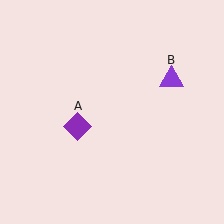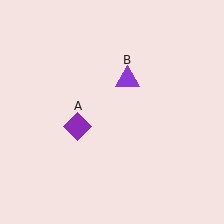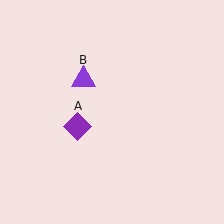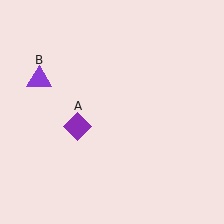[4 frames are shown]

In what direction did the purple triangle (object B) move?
The purple triangle (object B) moved left.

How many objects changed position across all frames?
1 object changed position: purple triangle (object B).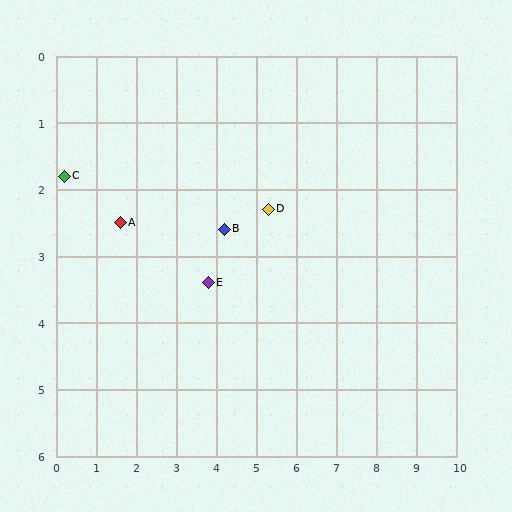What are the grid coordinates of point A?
Point A is at approximately (1.6, 2.5).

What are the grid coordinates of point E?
Point E is at approximately (3.8, 3.4).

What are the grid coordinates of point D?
Point D is at approximately (5.3, 2.3).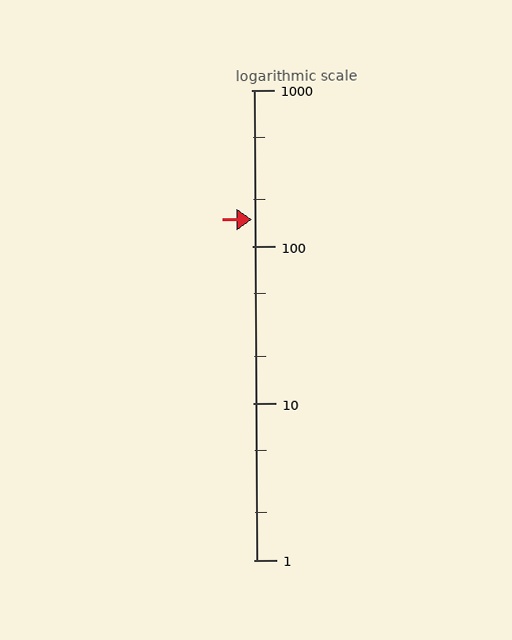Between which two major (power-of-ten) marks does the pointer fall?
The pointer is between 100 and 1000.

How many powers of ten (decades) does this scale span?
The scale spans 3 decades, from 1 to 1000.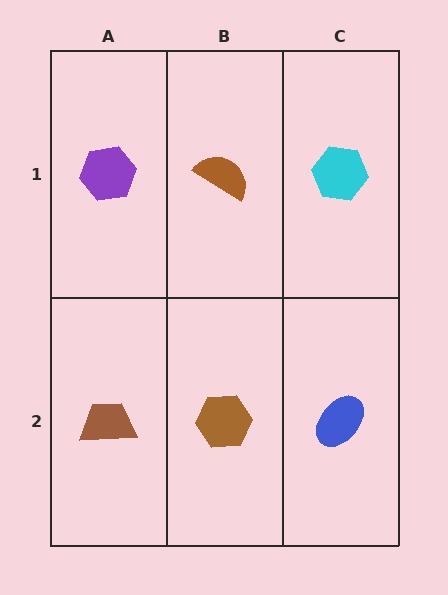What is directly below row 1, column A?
A brown trapezoid.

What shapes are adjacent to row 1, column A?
A brown trapezoid (row 2, column A), a brown semicircle (row 1, column B).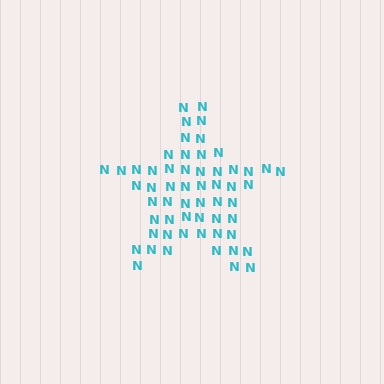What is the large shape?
The large shape is a star.